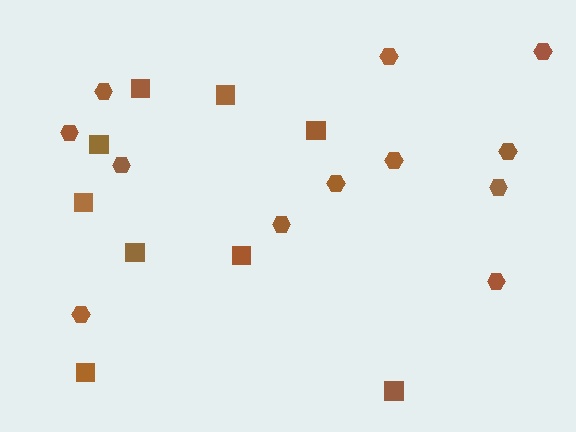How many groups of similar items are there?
There are 2 groups: one group of hexagons (12) and one group of squares (9).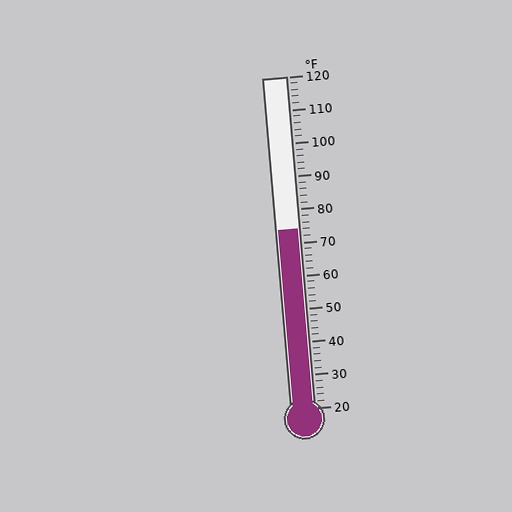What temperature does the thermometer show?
The thermometer shows approximately 74°F.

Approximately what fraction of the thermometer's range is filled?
The thermometer is filled to approximately 55% of its range.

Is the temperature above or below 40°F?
The temperature is above 40°F.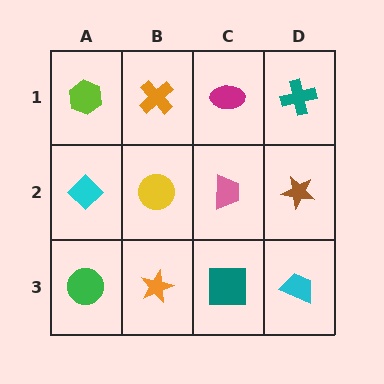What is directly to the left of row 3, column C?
An orange star.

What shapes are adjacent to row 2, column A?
A lime hexagon (row 1, column A), a green circle (row 3, column A), a yellow circle (row 2, column B).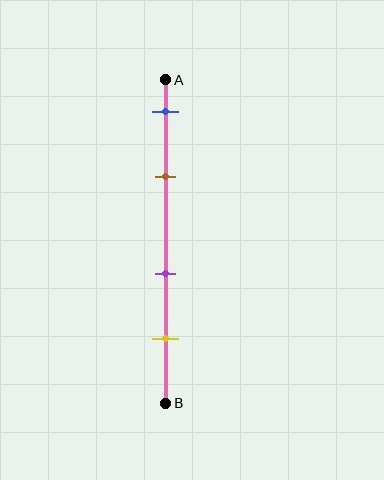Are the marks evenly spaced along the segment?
No, the marks are not evenly spaced.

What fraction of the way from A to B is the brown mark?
The brown mark is approximately 30% (0.3) of the way from A to B.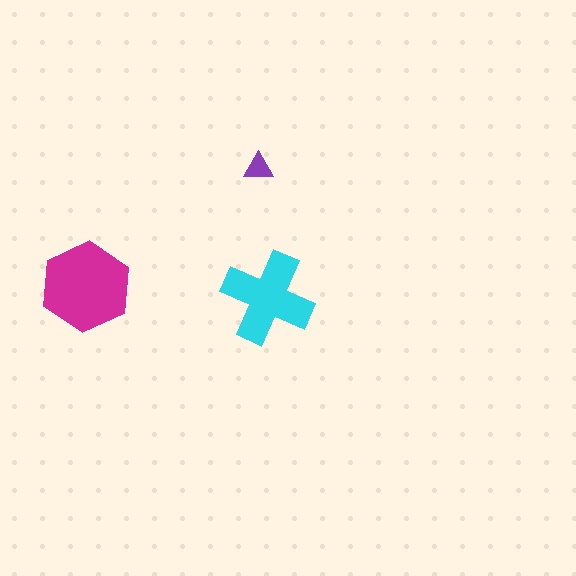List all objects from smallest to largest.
The purple triangle, the cyan cross, the magenta hexagon.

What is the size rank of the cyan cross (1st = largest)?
2nd.